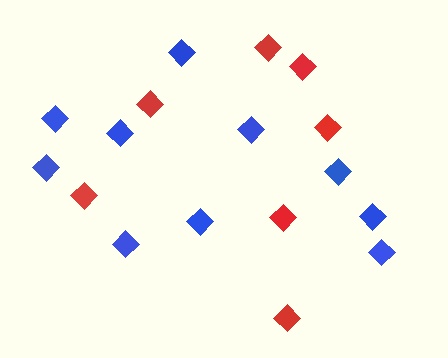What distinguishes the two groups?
There are 2 groups: one group of red diamonds (7) and one group of blue diamonds (10).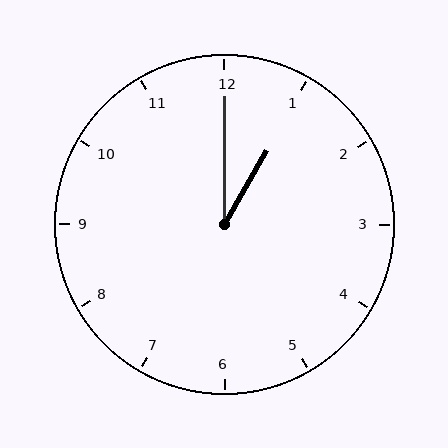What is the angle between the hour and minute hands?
Approximately 30 degrees.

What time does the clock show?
1:00.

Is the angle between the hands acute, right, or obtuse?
It is acute.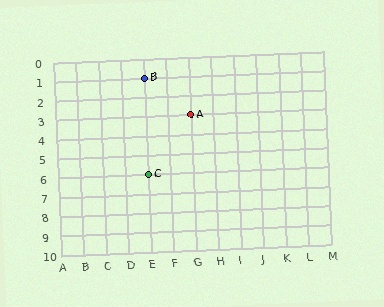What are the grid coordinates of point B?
Point B is at grid coordinates (E, 1).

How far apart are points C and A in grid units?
Points C and A are 2 columns and 3 rows apart (about 3.6 grid units diagonally).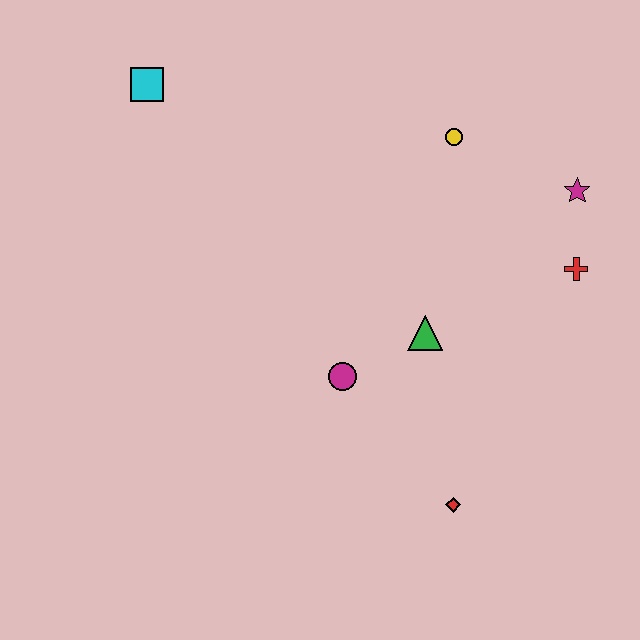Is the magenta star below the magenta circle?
No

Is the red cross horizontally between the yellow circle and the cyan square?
No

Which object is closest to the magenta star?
The red cross is closest to the magenta star.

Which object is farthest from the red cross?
The cyan square is farthest from the red cross.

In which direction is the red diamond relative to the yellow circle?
The red diamond is below the yellow circle.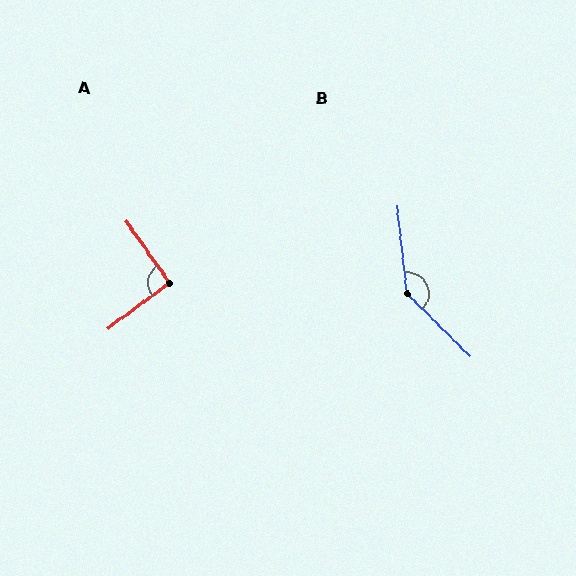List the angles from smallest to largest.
A (92°), B (141°).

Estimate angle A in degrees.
Approximately 92 degrees.